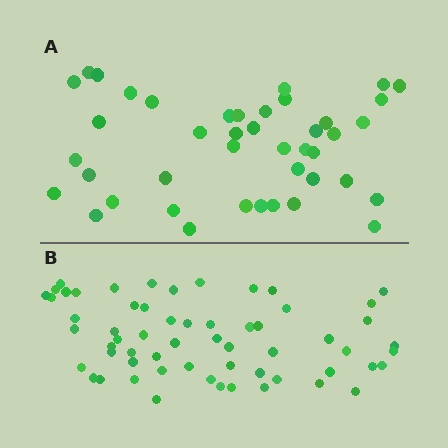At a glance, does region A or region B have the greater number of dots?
Region B (the bottom region) has more dots.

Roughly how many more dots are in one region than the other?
Region B has approximately 20 more dots than region A.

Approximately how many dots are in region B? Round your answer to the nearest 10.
About 60 dots.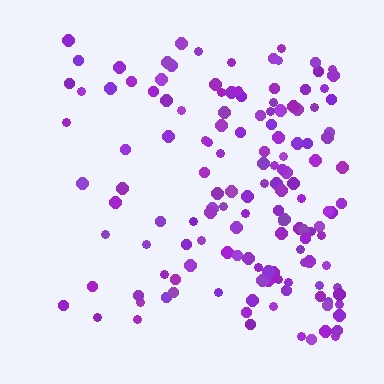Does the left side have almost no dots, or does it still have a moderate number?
Still a moderate number, just noticeably fewer than the right.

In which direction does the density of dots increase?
From left to right, with the right side densest.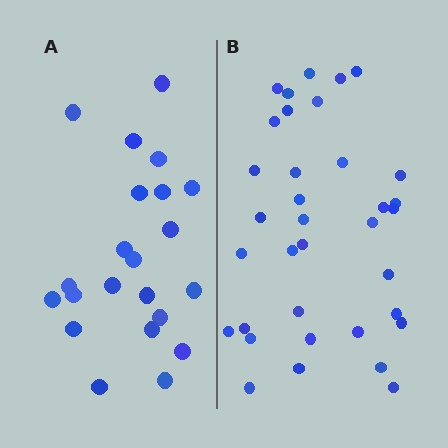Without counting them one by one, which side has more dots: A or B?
Region B (the right region) has more dots.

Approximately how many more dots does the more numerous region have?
Region B has approximately 15 more dots than region A.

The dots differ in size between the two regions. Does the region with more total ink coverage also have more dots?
No. Region A has more total ink coverage because its dots are larger, but region B actually contains more individual dots. Total area can be misleading — the number of items is what matters here.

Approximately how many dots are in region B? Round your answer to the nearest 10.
About 40 dots. (The exact count is 35, which rounds to 40.)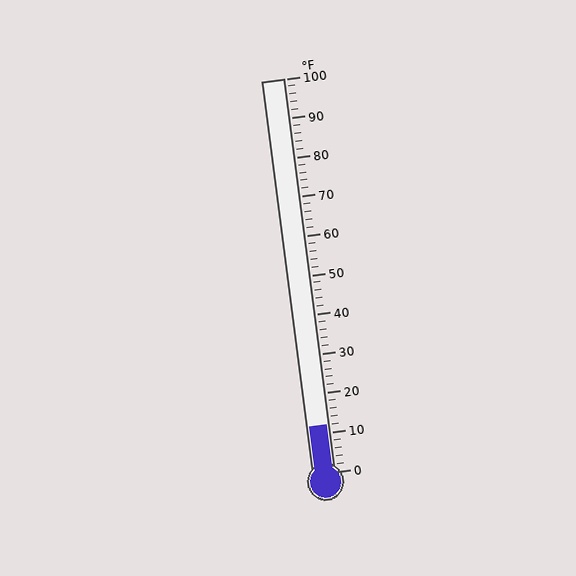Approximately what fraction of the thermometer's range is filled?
The thermometer is filled to approximately 10% of its range.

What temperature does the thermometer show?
The thermometer shows approximately 12°F.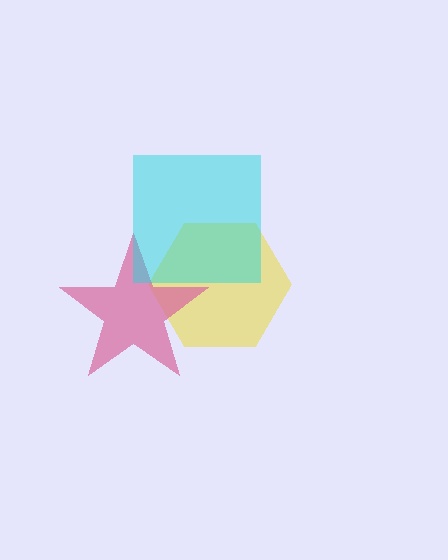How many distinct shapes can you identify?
There are 3 distinct shapes: a yellow hexagon, a pink star, a cyan square.